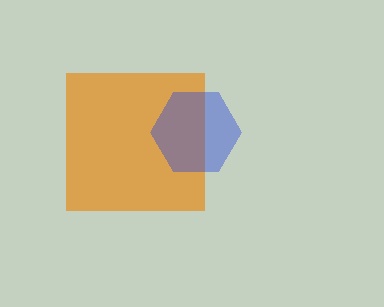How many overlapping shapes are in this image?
There are 2 overlapping shapes in the image.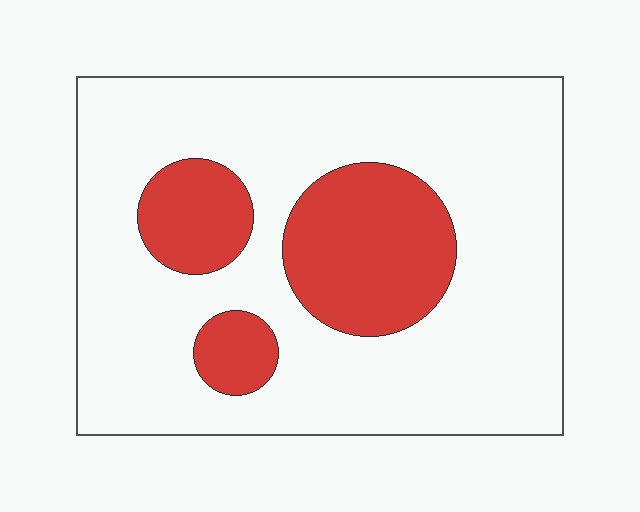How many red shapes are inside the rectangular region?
3.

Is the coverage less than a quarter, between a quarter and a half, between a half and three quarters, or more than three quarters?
Less than a quarter.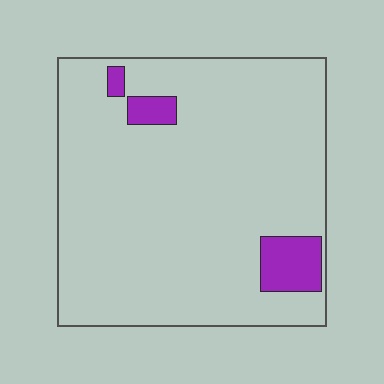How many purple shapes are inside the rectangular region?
3.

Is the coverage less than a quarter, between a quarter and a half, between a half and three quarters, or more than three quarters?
Less than a quarter.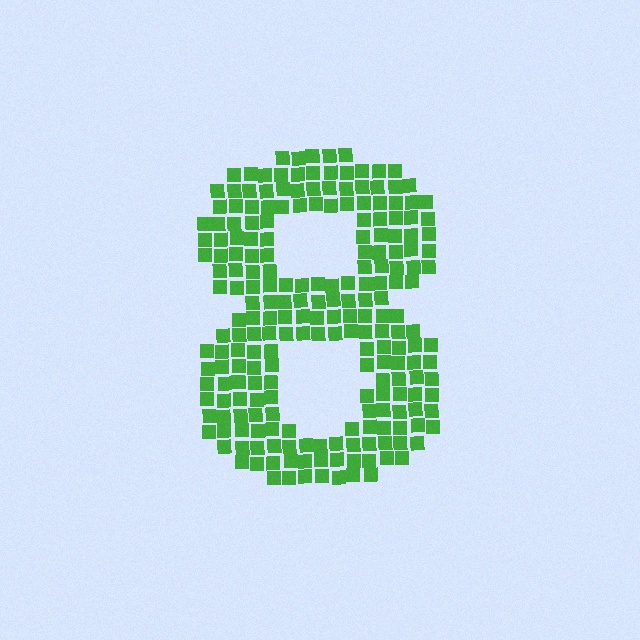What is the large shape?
The large shape is the digit 8.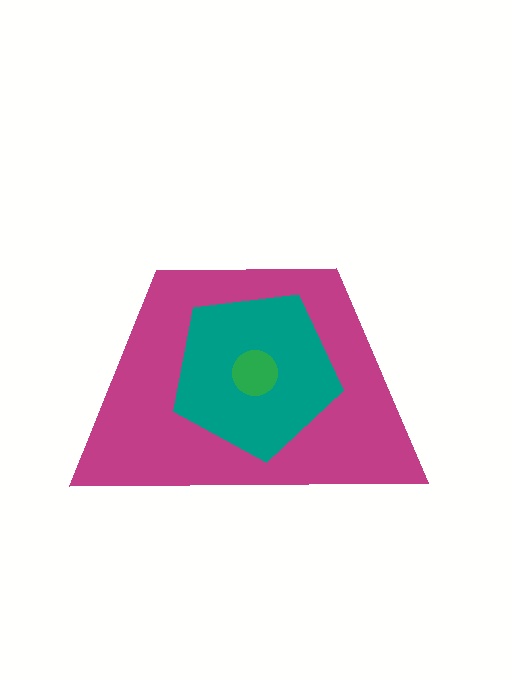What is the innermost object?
The green circle.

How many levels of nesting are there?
3.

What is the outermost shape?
The magenta trapezoid.